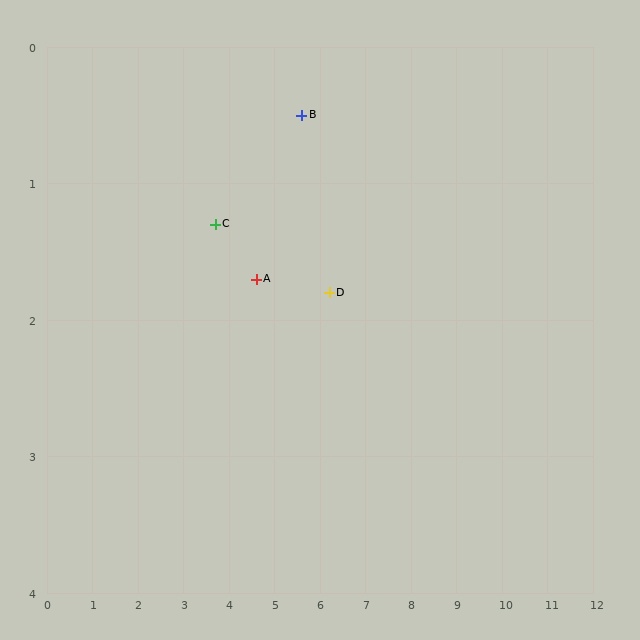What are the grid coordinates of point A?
Point A is at approximately (4.6, 1.7).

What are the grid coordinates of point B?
Point B is at approximately (5.6, 0.5).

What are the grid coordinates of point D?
Point D is at approximately (6.2, 1.8).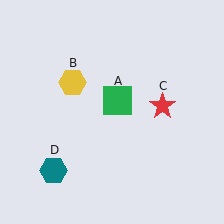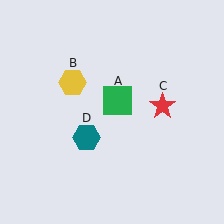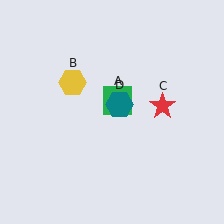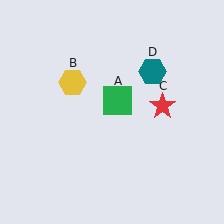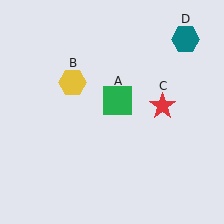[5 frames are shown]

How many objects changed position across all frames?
1 object changed position: teal hexagon (object D).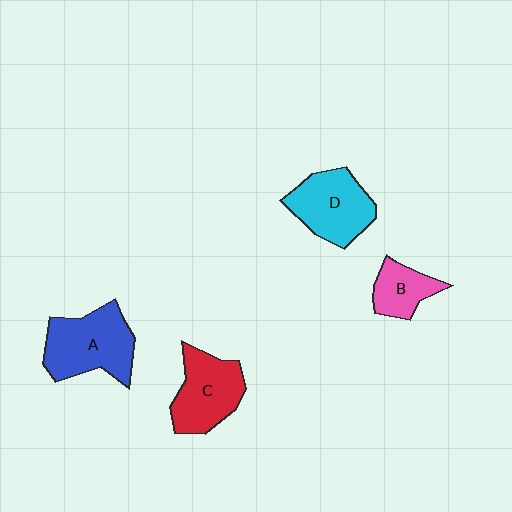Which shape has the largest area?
Shape A (blue).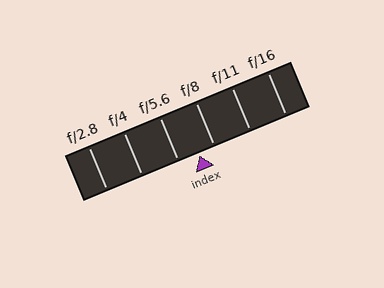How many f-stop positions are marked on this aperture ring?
There are 6 f-stop positions marked.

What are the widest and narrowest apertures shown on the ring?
The widest aperture shown is f/2.8 and the narrowest is f/16.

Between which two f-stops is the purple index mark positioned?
The index mark is between f/5.6 and f/8.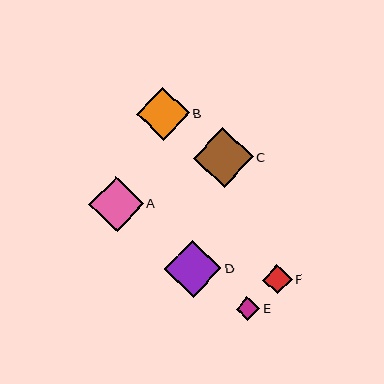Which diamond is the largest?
Diamond C is the largest with a size of approximately 60 pixels.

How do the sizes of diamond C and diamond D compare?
Diamond C and diamond D are approximately the same size.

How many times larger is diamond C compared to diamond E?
Diamond C is approximately 2.6 times the size of diamond E.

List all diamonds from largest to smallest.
From largest to smallest: C, D, A, B, F, E.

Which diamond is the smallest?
Diamond E is the smallest with a size of approximately 23 pixels.